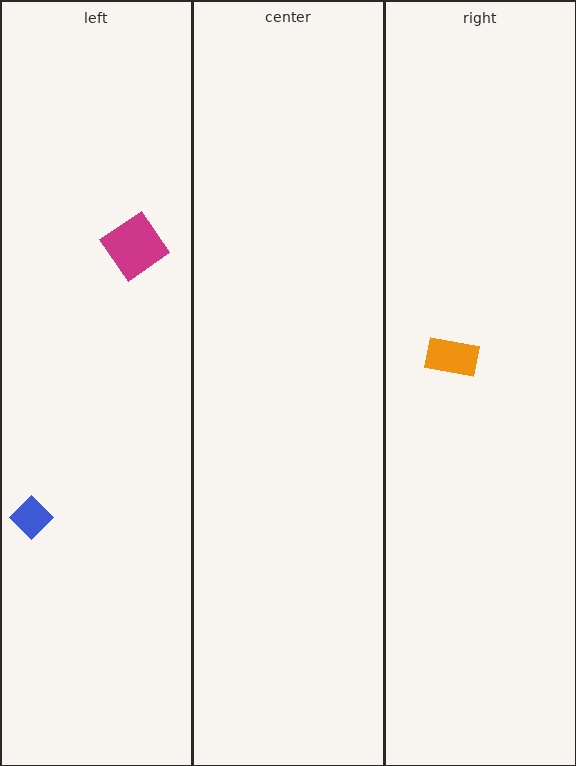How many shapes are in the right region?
1.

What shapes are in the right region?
The orange rectangle.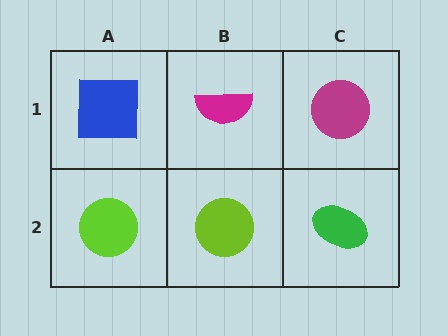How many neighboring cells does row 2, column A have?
2.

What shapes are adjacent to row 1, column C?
A green ellipse (row 2, column C), a magenta semicircle (row 1, column B).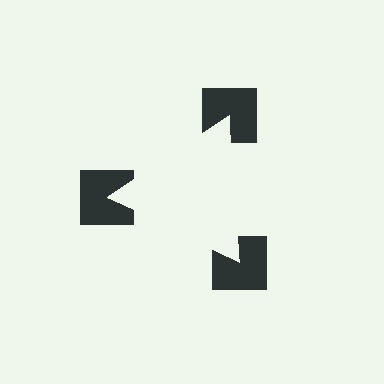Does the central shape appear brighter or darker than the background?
It typically appears slightly brighter than the background, even though no actual brightness change is drawn.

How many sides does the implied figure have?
3 sides.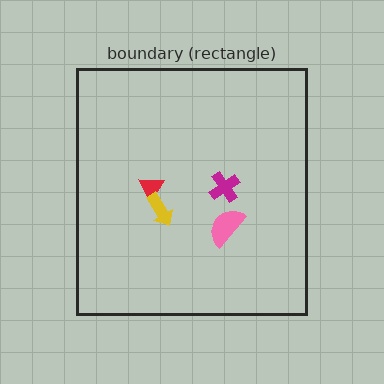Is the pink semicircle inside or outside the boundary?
Inside.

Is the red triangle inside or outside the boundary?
Inside.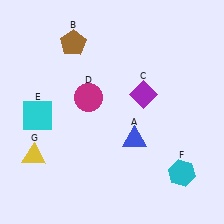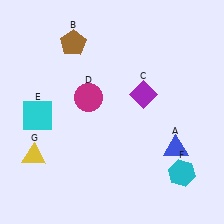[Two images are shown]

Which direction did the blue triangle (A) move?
The blue triangle (A) moved right.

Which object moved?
The blue triangle (A) moved right.